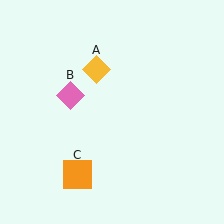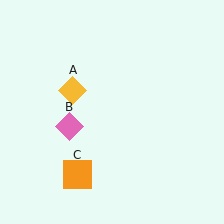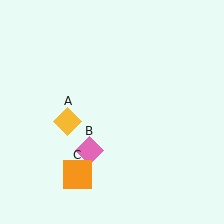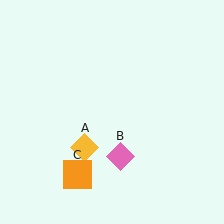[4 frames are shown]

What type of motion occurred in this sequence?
The yellow diamond (object A), pink diamond (object B) rotated counterclockwise around the center of the scene.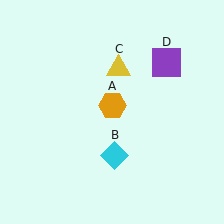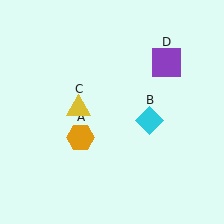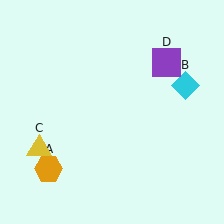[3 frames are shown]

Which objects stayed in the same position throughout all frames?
Purple square (object D) remained stationary.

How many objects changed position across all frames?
3 objects changed position: orange hexagon (object A), cyan diamond (object B), yellow triangle (object C).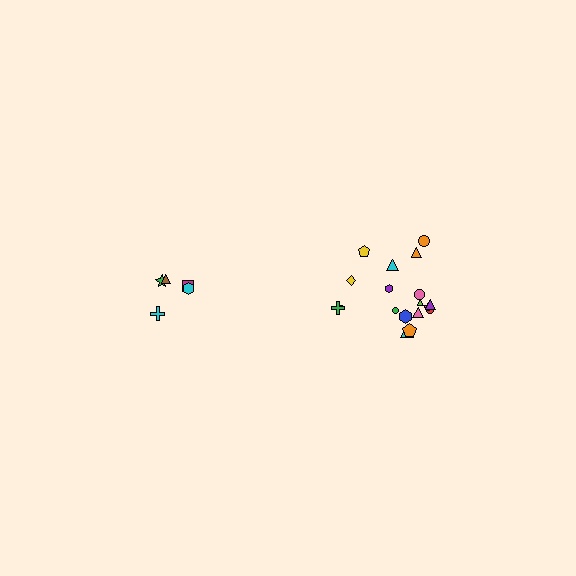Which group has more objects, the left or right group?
The right group.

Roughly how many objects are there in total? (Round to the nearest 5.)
Roughly 25 objects in total.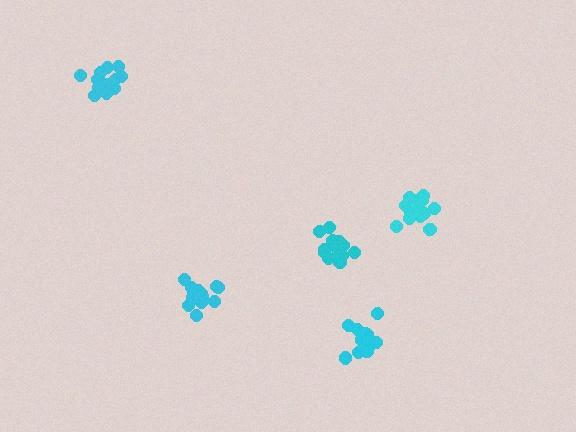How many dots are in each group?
Group 1: 14 dots, Group 2: 15 dots, Group 3: 14 dots, Group 4: 16 dots, Group 5: 14 dots (73 total).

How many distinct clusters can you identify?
There are 5 distinct clusters.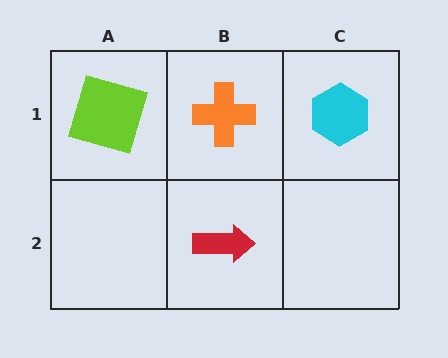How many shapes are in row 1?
3 shapes.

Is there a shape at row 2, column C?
No, that cell is empty.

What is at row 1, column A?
A lime square.